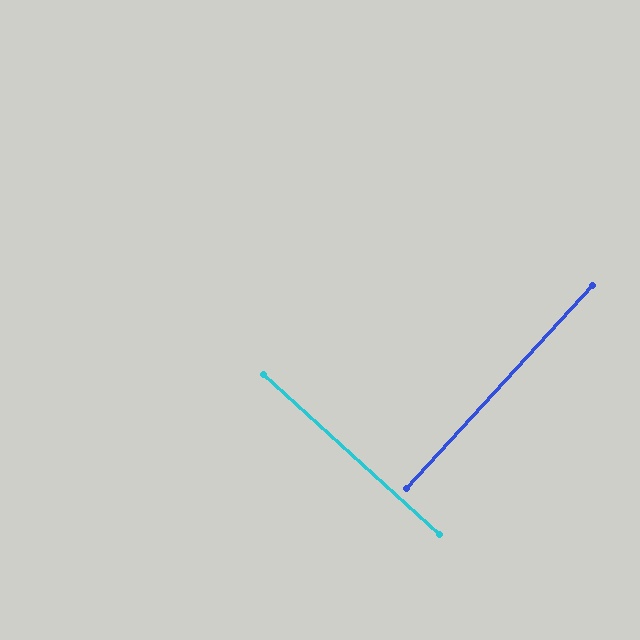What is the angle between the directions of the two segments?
Approximately 90 degrees.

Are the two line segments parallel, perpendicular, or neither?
Perpendicular — they meet at approximately 90°.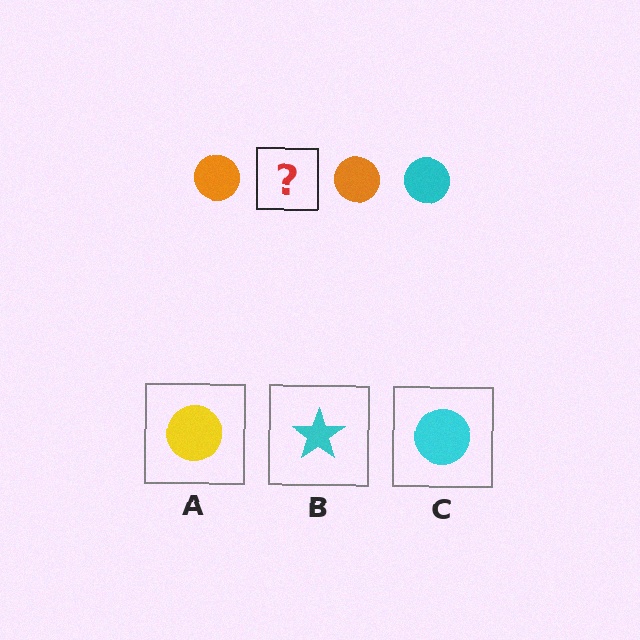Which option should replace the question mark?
Option C.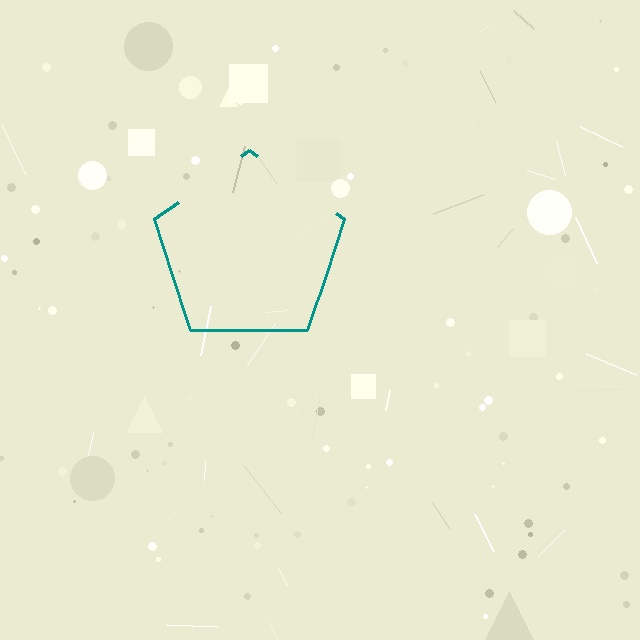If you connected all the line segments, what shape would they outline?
They would outline a pentagon.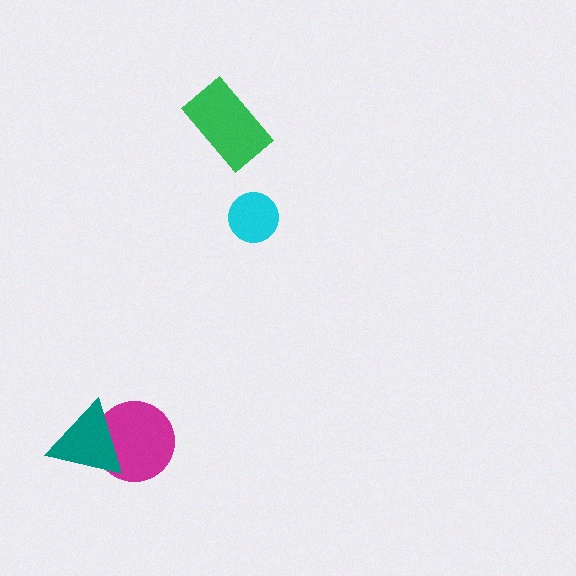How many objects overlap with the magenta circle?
1 object overlaps with the magenta circle.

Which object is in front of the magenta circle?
The teal triangle is in front of the magenta circle.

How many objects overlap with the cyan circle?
0 objects overlap with the cyan circle.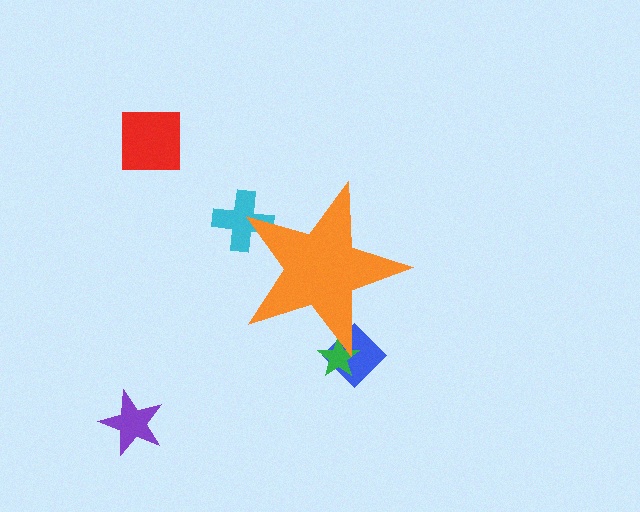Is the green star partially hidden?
Yes, the green star is partially hidden behind the orange star.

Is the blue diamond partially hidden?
Yes, the blue diamond is partially hidden behind the orange star.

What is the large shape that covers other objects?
An orange star.